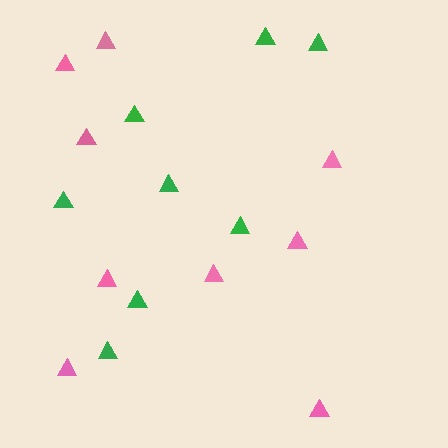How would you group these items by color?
There are 2 groups: one group of pink triangles (9) and one group of green triangles (8).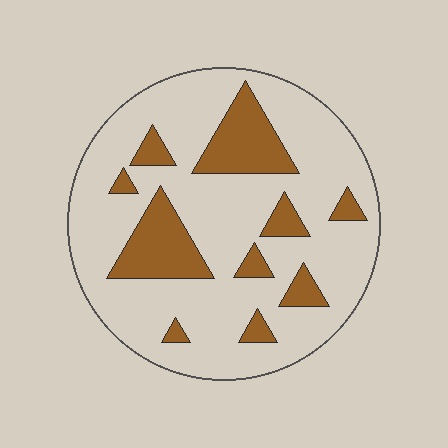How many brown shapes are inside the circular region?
10.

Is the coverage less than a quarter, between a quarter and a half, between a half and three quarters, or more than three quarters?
Less than a quarter.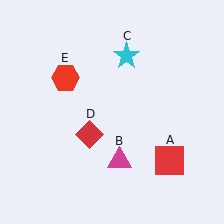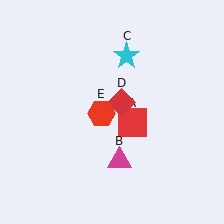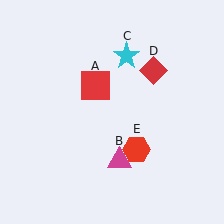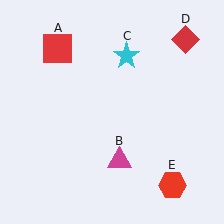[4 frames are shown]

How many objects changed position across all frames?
3 objects changed position: red square (object A), red diamond (object D), red hexagon (object E).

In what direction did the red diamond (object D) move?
The red diamond (object D) moved up and to the right.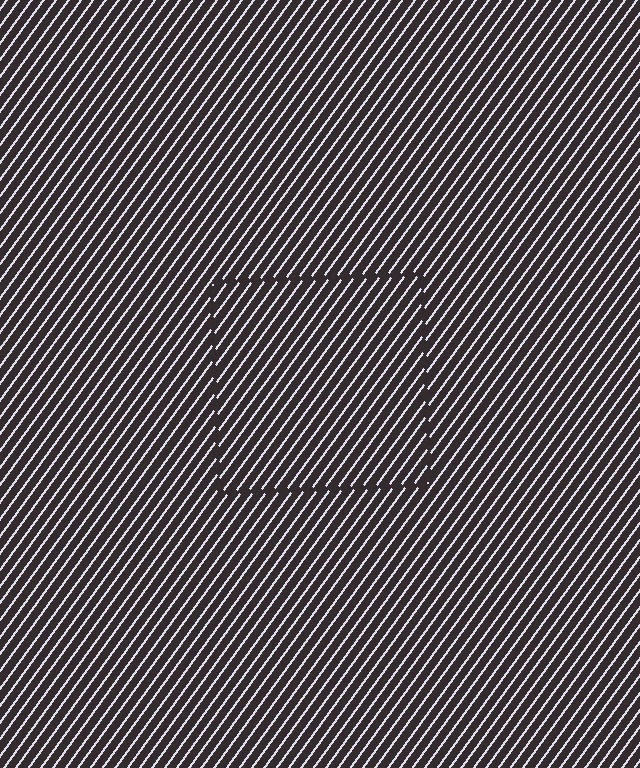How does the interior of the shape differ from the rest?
The interior of the shape contains the same grating, shifted by half a period — the contour is defined by the phase discontinuity where line-ends from the inner and outer gratings abut.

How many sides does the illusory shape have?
4 sides — the line-ends trace a square.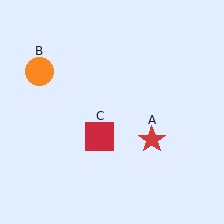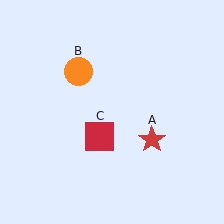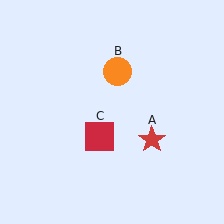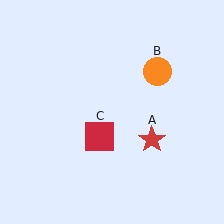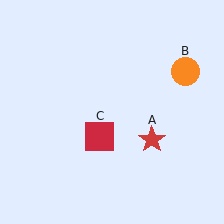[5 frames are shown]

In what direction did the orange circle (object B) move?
The orange circle (object B) moved right.